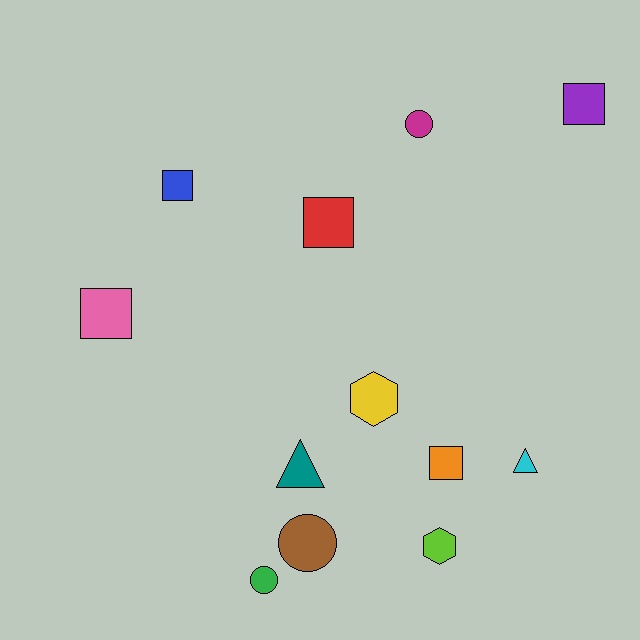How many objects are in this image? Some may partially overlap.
There are 12 objects.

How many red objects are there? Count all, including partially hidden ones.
There is 1 red object.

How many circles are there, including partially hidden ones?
There are 3 circles.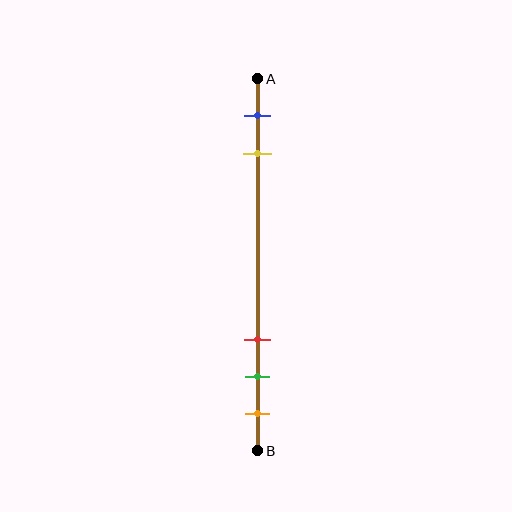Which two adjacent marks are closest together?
The green and orange marks are the closest adjacent pair.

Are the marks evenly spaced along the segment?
No, the marks are not evenly spaced.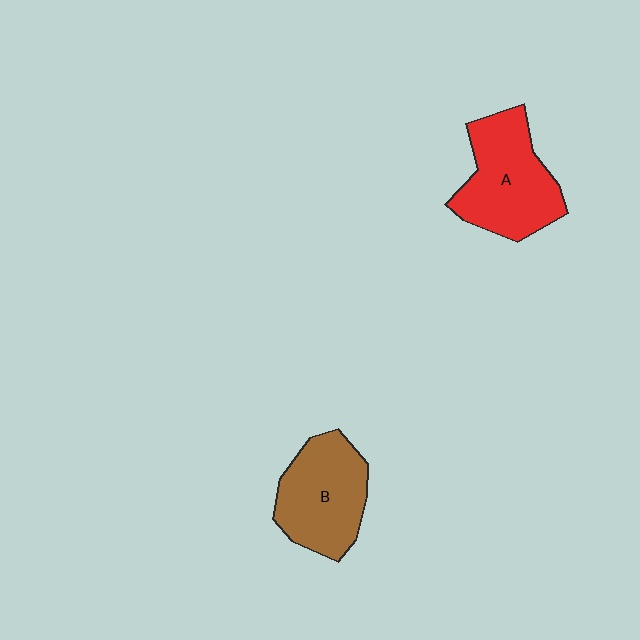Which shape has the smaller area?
Shape B (brown).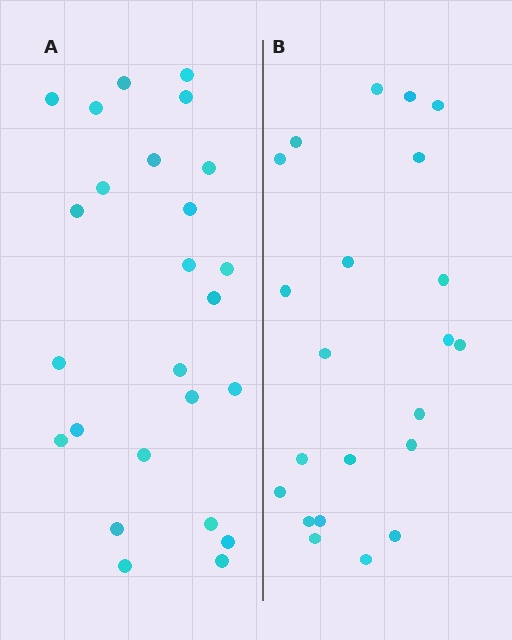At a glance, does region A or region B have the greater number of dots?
Region A (the left region) has more dots.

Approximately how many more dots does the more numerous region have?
Region A has just a few more — roughly 2 or 3 more dots than region B.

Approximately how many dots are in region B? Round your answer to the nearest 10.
About 20 dots. (The exact count is 22, which rounds to 20.)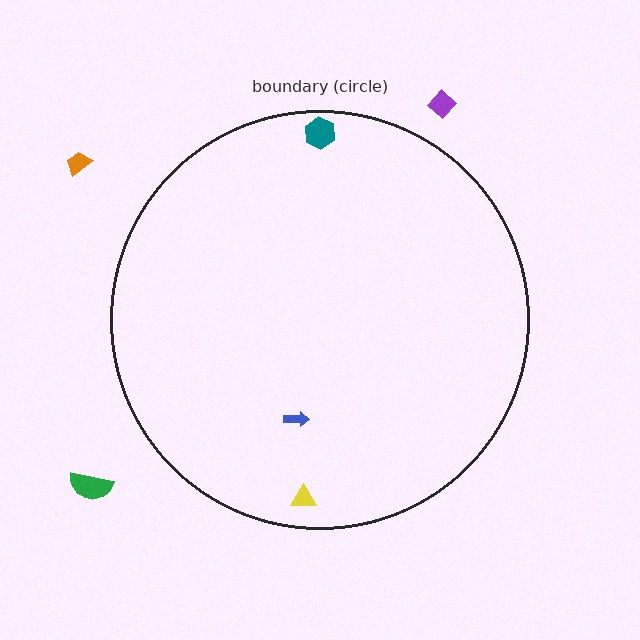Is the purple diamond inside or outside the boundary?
Outside.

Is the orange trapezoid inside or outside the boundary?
Outside.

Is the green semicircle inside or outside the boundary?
Outside.